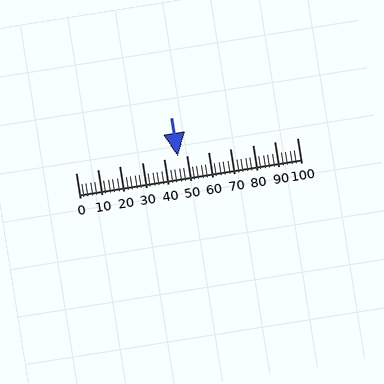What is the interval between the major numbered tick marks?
The major tick marks are spaced 10 units apart.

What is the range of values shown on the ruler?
The ruler shows values from 0 to 100.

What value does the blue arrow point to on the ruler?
The blue arrow points to approximately 46.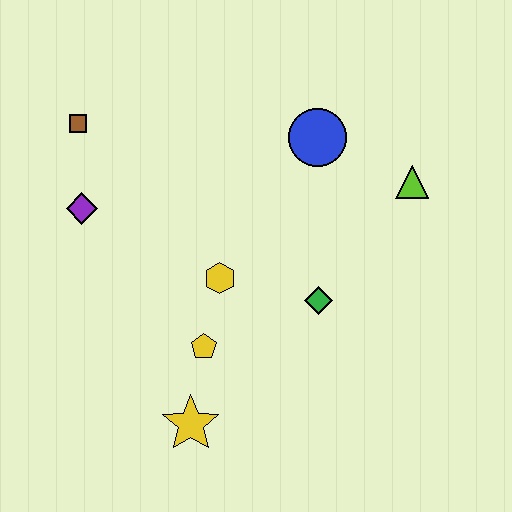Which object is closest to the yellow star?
The yellow pentagon is closest to the yellow star.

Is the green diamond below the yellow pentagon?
No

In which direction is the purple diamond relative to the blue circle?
The purple diamond is to the left of the blue circle.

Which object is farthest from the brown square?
The lime triangle is farthest from the brown square.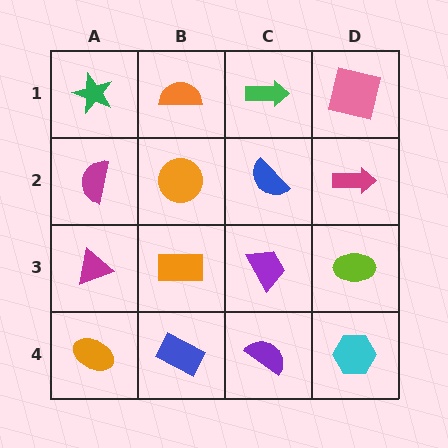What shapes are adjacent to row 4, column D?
A lime ellipse (row 3, column D), a purple semicircle (row 4, column C).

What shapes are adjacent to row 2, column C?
A green arrow (row 1, column C), a purple trapezoid (row 3, column C), an orange circle (row 2, column B), a magenta arrow (row 2, column D).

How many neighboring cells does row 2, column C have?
4.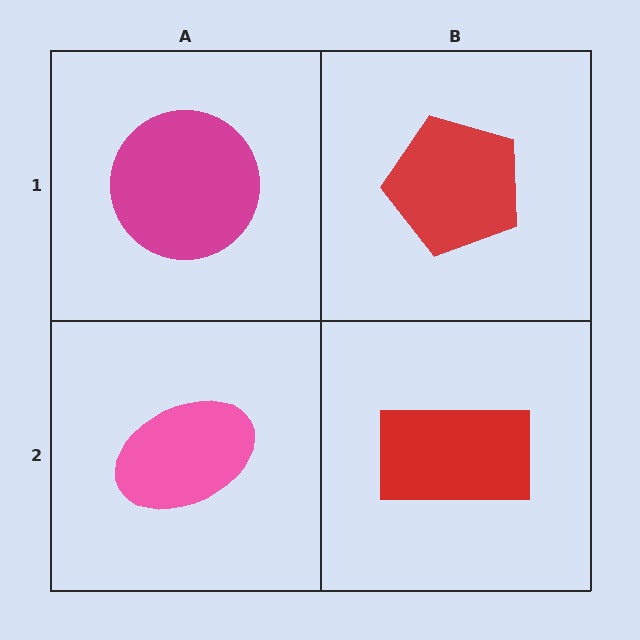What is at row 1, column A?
A magenta circle.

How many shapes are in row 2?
2 shapes.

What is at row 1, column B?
A red pentagon.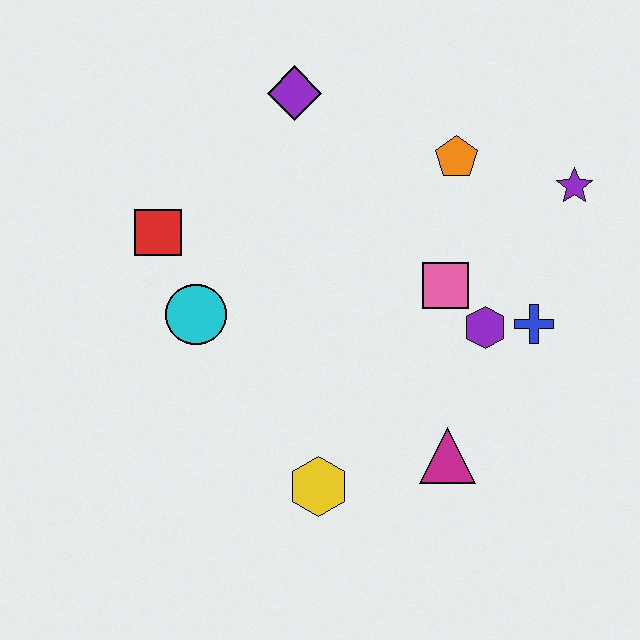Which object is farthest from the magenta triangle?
The purple diamond is farthest from the magenta triangle.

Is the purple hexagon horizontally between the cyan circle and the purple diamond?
No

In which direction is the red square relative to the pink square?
The red square is to the left of the pink square.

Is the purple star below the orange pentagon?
Yes